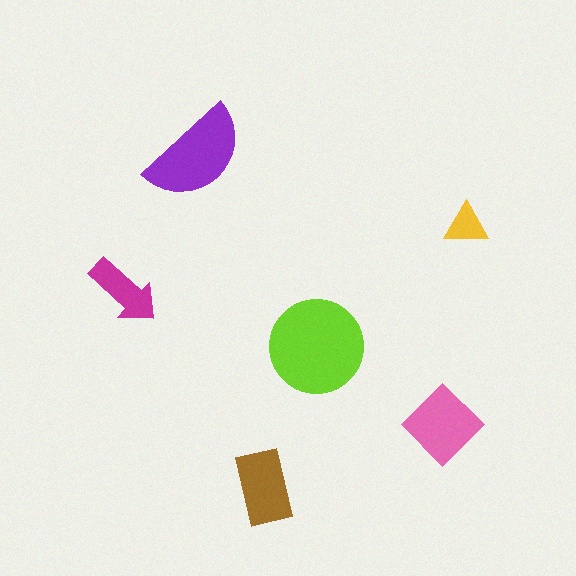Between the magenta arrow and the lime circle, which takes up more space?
The lime circle.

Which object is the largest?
The lime circle.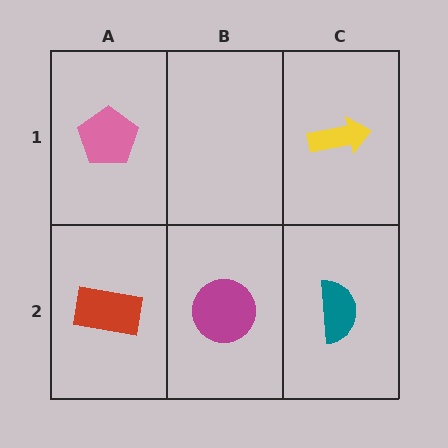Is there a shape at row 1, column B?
No, that cell is empty.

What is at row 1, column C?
A yellow arrow.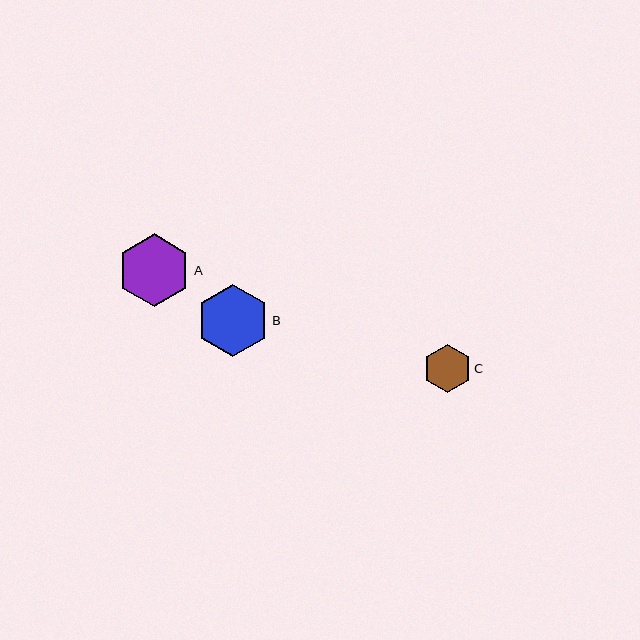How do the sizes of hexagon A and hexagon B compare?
Hexagon A and hexagon B are approximately the same size.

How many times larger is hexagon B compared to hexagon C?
Hexagon B is approximately 1.5 times the size of hexagon C.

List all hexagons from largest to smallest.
From largest to smallest: A, B, C.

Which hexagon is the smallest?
Hexagon C is the smallest with a size of approximately 48 pixels.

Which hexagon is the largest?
Hexagon A is the largest with a size of approximately 73 pixels.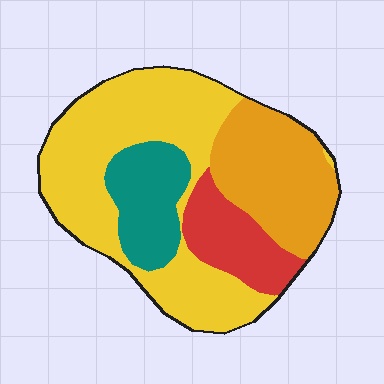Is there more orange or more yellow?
Yellow.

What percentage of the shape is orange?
Orange covers about 25% of the shape.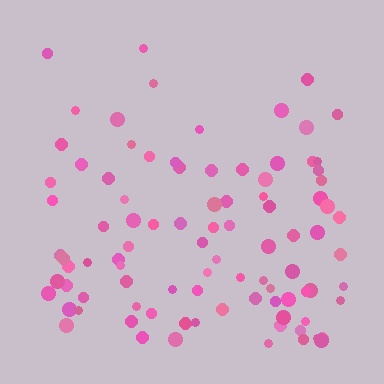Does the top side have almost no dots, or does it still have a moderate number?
Still a moderate number, just noticeably fewer than the bottom.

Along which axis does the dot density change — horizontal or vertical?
Vertical.